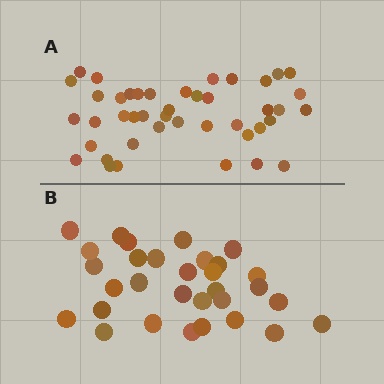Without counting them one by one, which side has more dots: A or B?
Region A (the top region) has more dots.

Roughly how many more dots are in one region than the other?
Region A has roughly 12 or so more dots than region B.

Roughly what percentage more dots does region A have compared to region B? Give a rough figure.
About 40% more.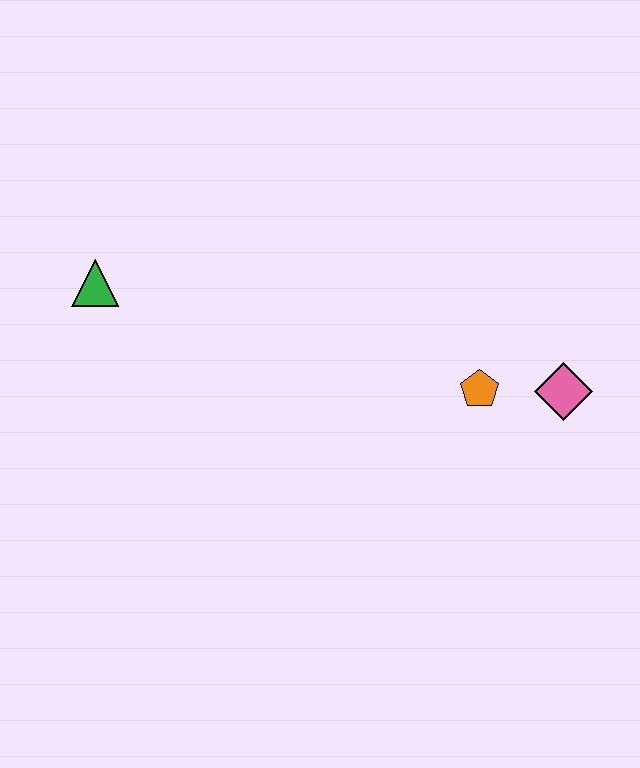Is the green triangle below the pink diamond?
No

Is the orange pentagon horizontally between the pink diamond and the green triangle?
Yes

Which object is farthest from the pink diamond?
The green triangle is farthest from the pink diamond.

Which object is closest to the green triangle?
The orange pentagon is closest to the green triangle.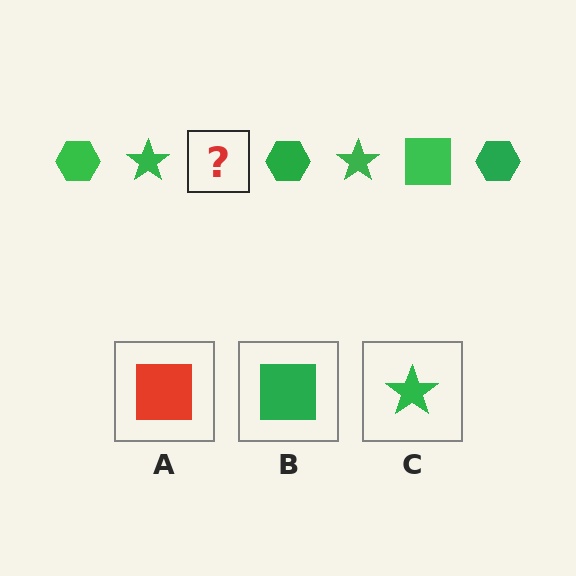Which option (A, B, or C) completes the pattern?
B.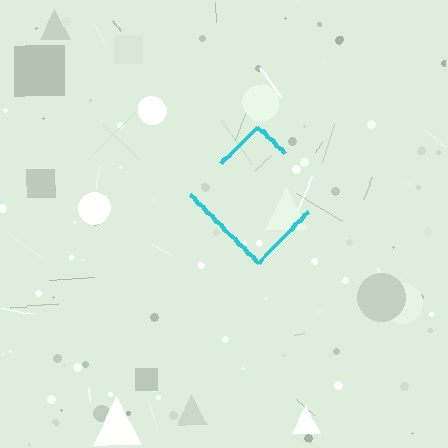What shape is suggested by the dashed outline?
The dashed outline suggests a diamond.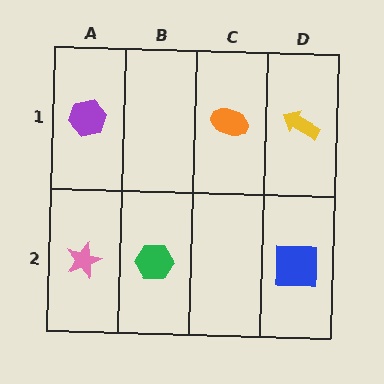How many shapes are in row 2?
3 shapes.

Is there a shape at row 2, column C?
No, that cell is empty.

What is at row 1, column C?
An orange ellipse.